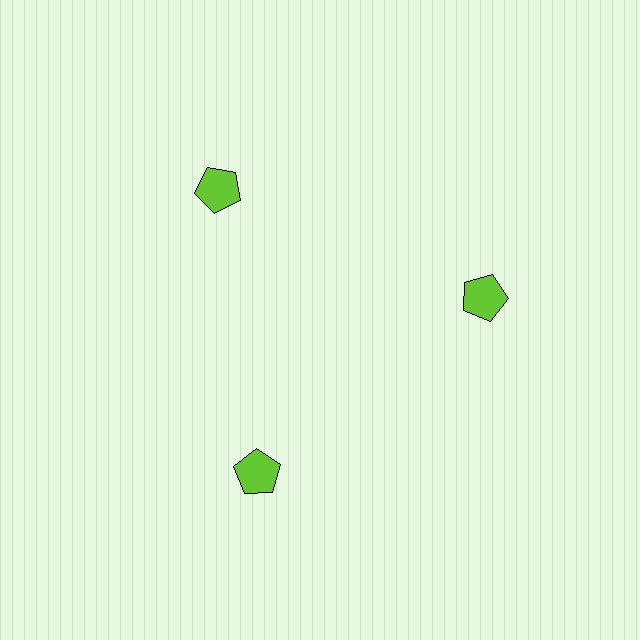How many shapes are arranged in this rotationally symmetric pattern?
There are 3 shapes, arranged in 3 groups of 1.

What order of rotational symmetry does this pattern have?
This pattern has 3-fold rotational symmetry.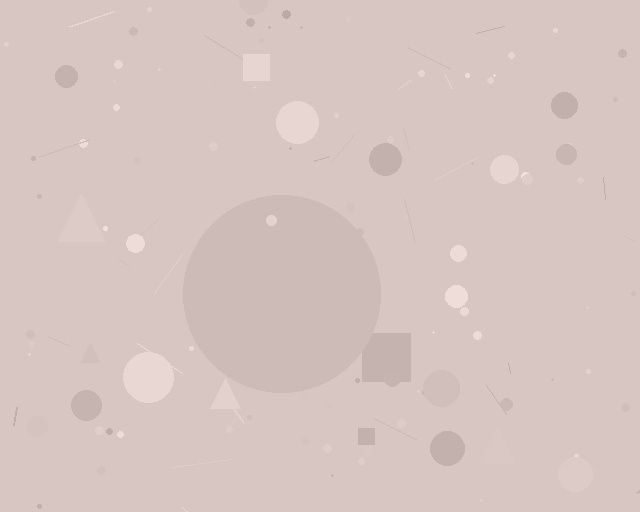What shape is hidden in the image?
A circle is hidden in the image.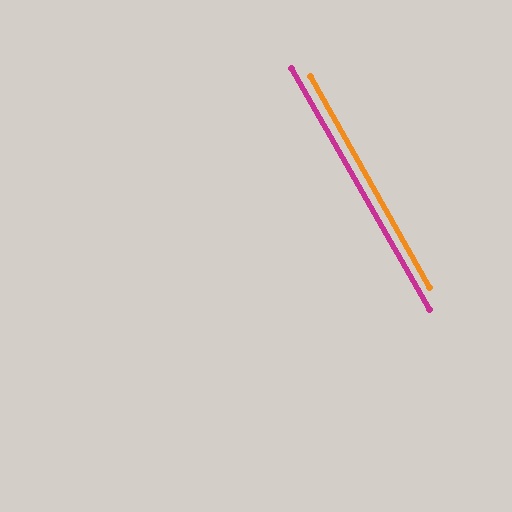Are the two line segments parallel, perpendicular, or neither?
Parallel — their directions differ by only 0.6°.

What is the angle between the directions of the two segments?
Approximately 1 degree.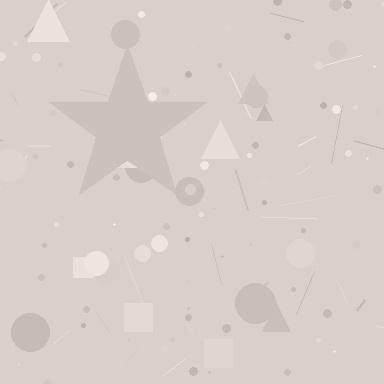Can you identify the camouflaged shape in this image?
The camouflaged shape is a star.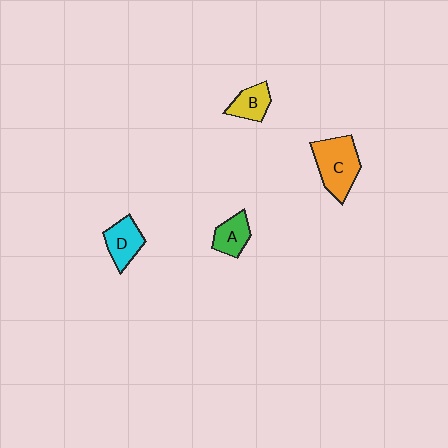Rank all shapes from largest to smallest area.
From largest to smallest: C (orange), D (cyan), A (green), B (yellow).